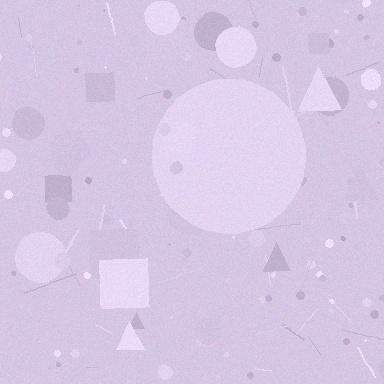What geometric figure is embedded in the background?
A circle is embedded in the background.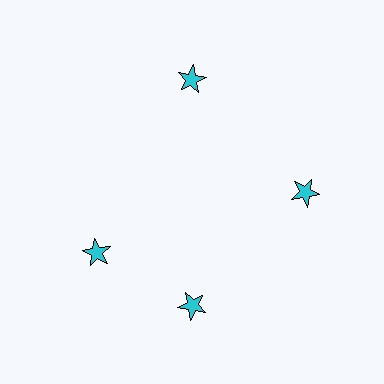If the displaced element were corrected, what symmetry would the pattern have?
It would have 4-fold rotational symmetry — the pattern would map onto itself every 90 degrees.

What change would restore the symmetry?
The symmetry would be restored by rotating it back into even spacing with its neighbors so that all 4 stars sit at equal angles and equal distance from the center.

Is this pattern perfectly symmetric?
No. The 4 cyan stars are arranged in a ring, but one element near the 9 o'clock position is rotated out of alignment along the ring, breaking the 4-fold rotational symmetry.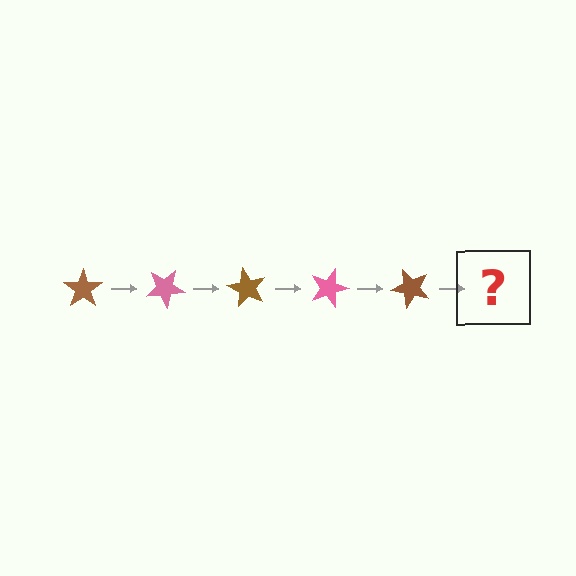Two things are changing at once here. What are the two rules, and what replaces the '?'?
The two rules are that it rotates 30 degrees each step and the color cycles through brown and pink. The '?' should be a pink star, rotated 150 degrees from the start.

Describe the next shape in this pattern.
It should be a pink star, rotated 150 degrees from the start.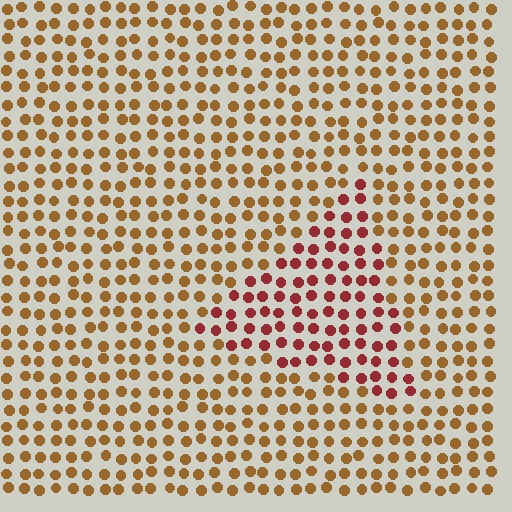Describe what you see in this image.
The image is filled with small brown elements in a uniform arrangement. A triangle-shaped region is visible where the elements are tinted to a slightly different hue, forming a subtle color boundary.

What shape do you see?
I see a triangle.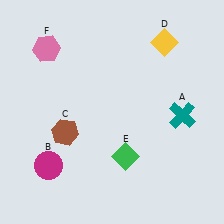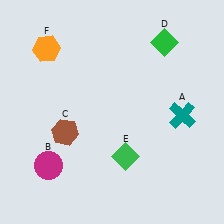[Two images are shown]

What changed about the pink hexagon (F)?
In Image 1, F is pink. In Image 2, it changed to orange.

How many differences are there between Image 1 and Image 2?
There are 2 differences between the two images.